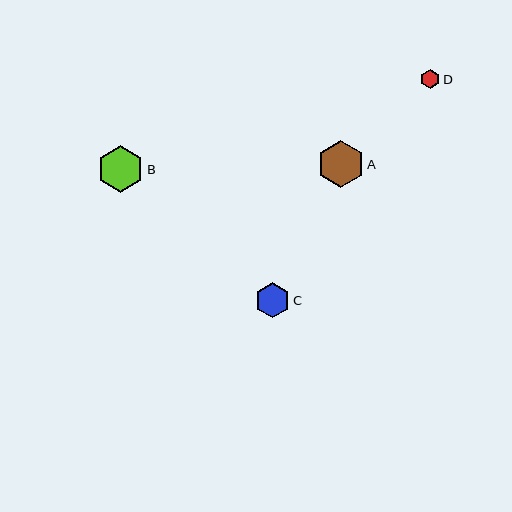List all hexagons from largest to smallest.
From largest to smallest: A, B, C, D.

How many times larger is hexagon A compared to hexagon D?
Hexagon A is approximately 2.5 times the size of hexagon D.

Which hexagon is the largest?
Hexagon A is the largest with a size of approximately 47 pixels.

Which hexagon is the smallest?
Hexagon D is the smallest with a size of approximately 19 pixels.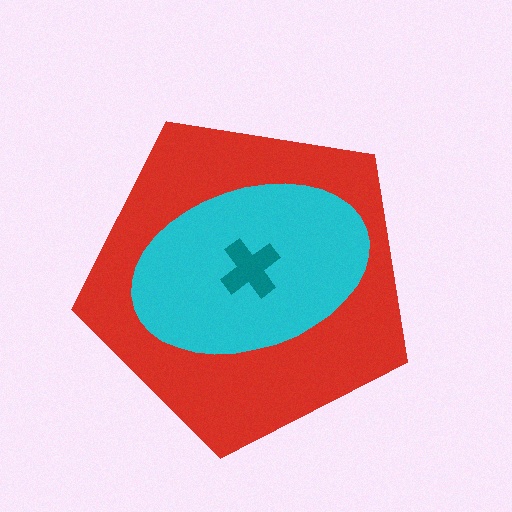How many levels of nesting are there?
3.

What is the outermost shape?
The red pentagon.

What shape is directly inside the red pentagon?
The cyan ellipse.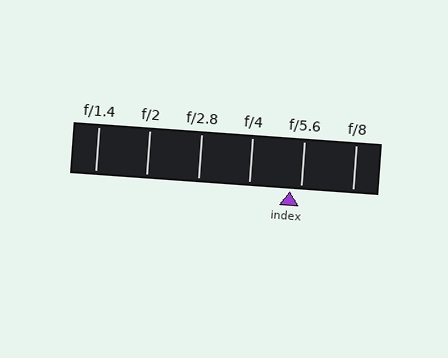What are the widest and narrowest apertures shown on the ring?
The widest aperture shown is f/1.4 and the narrowest is f/8.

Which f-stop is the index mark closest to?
The index mark is closest to f/5.6.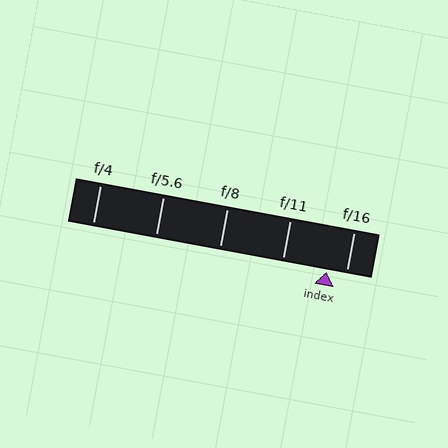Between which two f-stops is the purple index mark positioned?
The index mark is between f/11 and f/16.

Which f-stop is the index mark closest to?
The index mark is closest to f/16.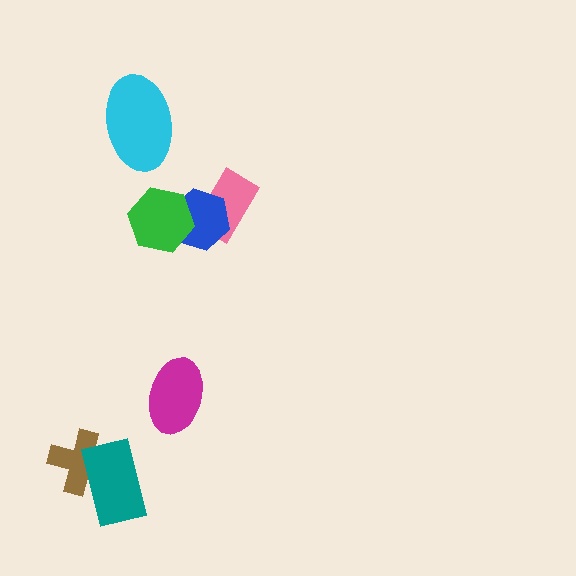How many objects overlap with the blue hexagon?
2 objects overlap with the blue hexagon.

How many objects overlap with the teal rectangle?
1 object overlaps with the teal rectangle.